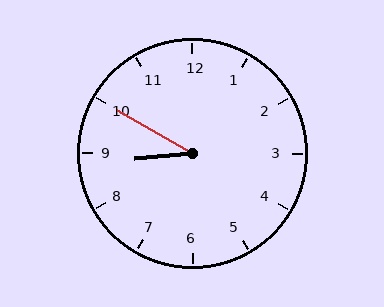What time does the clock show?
8:50.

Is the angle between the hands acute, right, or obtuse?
It is acute.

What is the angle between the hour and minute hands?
Approximately 35 degrees.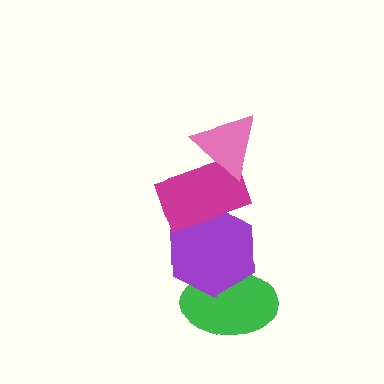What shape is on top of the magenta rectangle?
The pink triangle is on top of the magenta rectangle.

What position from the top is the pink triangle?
The pink triangle is 1st from the top.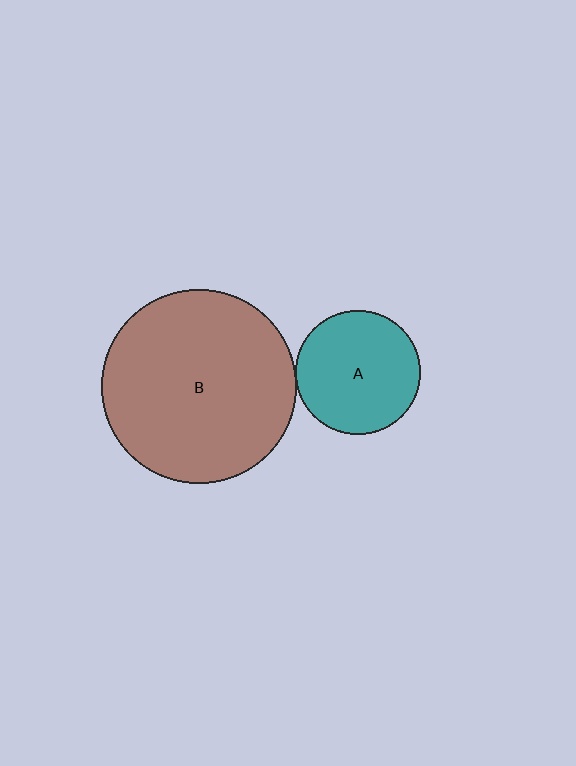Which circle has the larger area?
Circle B (brown).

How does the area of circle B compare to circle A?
Approximately 2.4 times.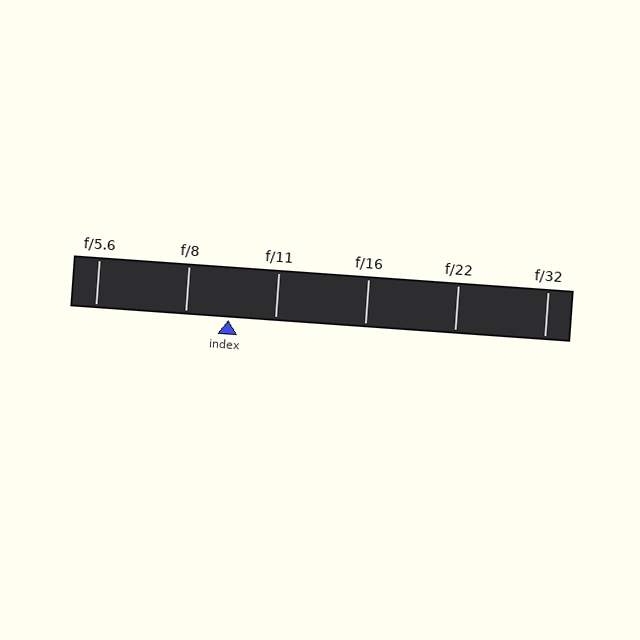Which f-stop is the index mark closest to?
The index mark is closest to f/8.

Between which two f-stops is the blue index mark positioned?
The index mark is between f/8 and f/11.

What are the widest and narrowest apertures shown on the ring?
The widest aperture shown is f/5.6 and the narrowest is f/32.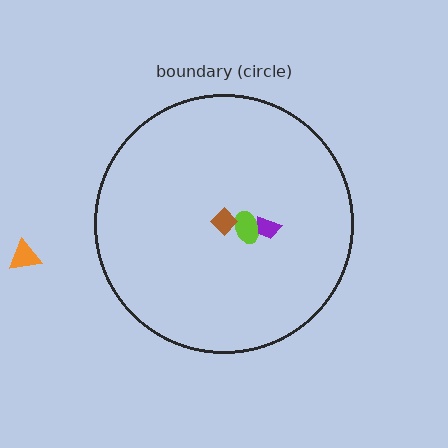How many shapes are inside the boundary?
3 inside, 1 outside.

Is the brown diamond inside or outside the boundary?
Inside.